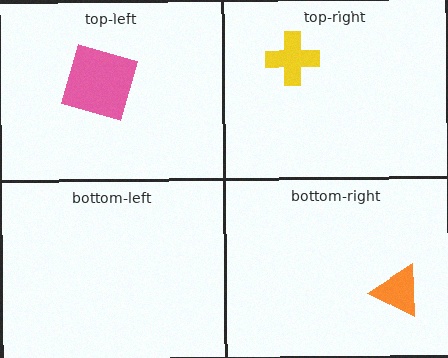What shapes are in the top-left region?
The pink square.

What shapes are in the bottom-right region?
The orange triangle.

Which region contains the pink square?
The top-left region.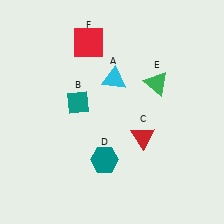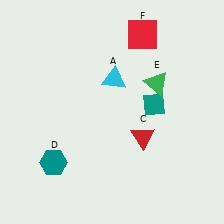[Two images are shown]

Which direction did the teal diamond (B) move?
The teal diamond (B) moved right.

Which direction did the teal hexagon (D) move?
The teal hexagon (D) moved left.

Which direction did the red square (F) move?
The red square (F) moved right.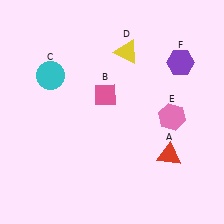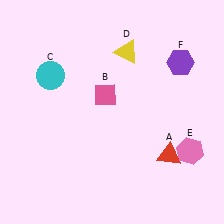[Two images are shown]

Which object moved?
The pink hexagon (E) moved down.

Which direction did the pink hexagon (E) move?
The pink hexagon (E) moved down.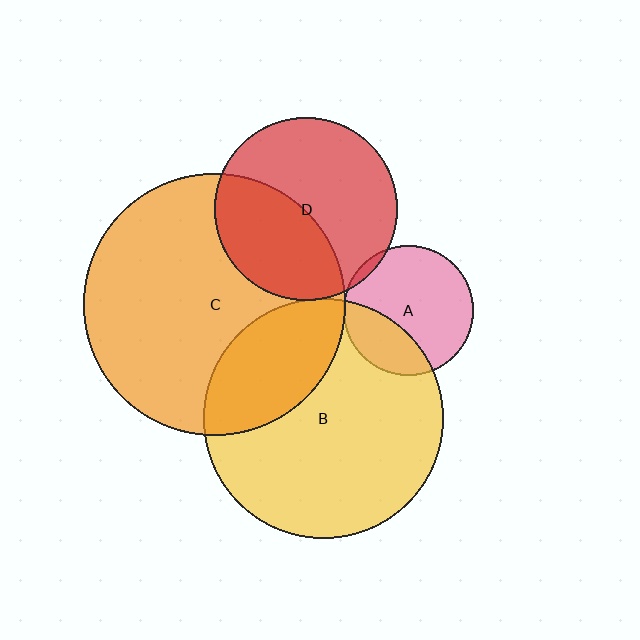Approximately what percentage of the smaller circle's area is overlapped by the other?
Approximately 40%.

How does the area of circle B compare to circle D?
Approximately 1.7 times.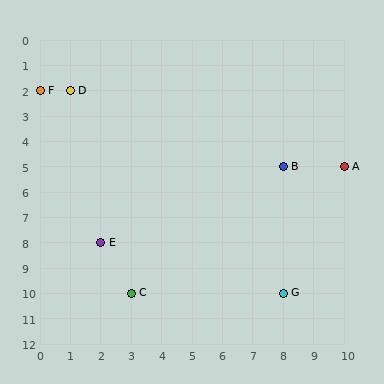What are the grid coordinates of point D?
Point D is at grid coordinates (1, 2).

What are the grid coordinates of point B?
Point B is at grid coordinates (8, 5).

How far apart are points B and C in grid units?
Points B and C are 5 columns and 5 rows apart (about 7.1 grid units diagonally).